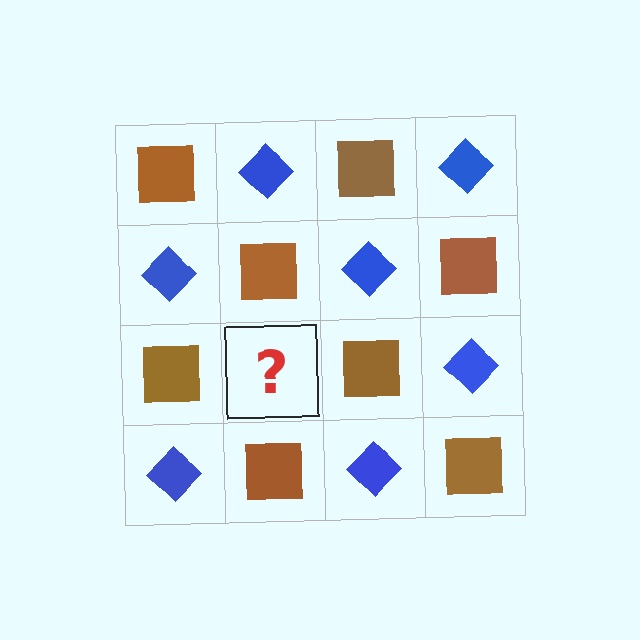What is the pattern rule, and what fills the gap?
The rule is that it alternates brown square and blue diamond in a checkerboard pattern. The gap should be filled with a blue diamond.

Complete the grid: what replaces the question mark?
The question mark should be replaced with a blue diamond.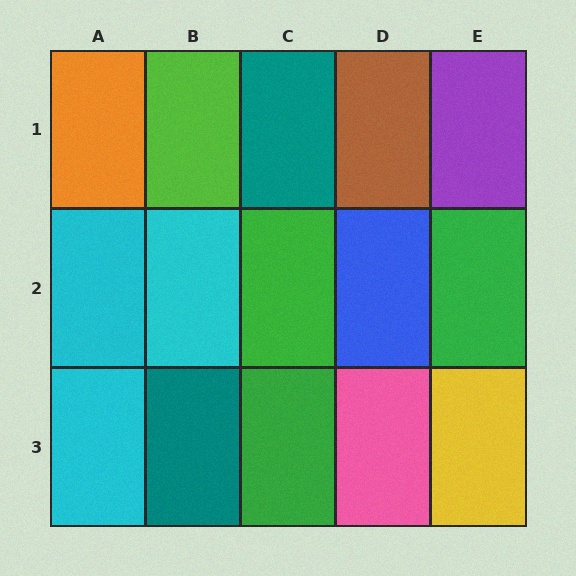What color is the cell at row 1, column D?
Brown.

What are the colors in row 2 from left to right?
Cyan, cyan, green, blue, green.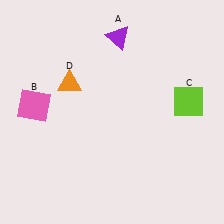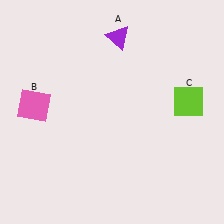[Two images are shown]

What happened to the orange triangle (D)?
The orange triangle (D) was removed in Image 2. It was in the top-left area of Image 1.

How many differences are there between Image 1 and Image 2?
There is 1 difference between the two images.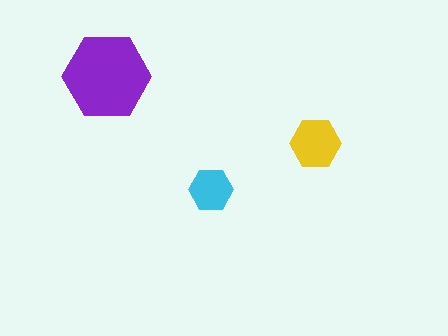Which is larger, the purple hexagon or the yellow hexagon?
The purple one.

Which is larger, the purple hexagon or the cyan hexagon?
The purple one.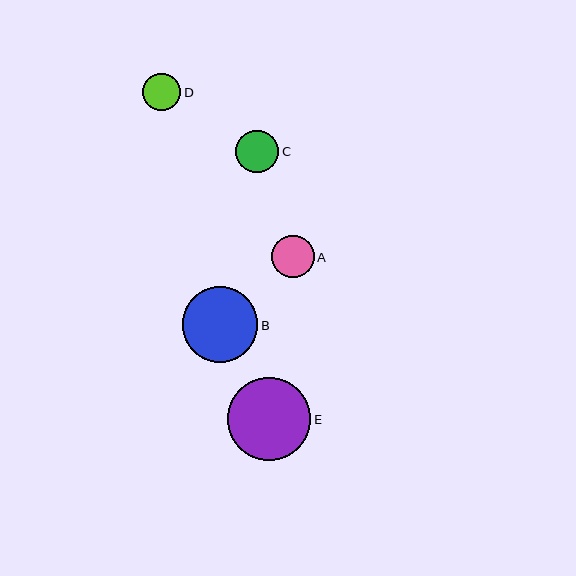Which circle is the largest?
Circle E is the largest with a size of approximately 83 pixels.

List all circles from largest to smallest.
From largest to smallest: E, B, C, A, D.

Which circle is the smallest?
Circle D is the smallest with a size of approximately 38 pixels.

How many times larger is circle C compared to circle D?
Circle C is approximately 1.1 times the size of circle D.